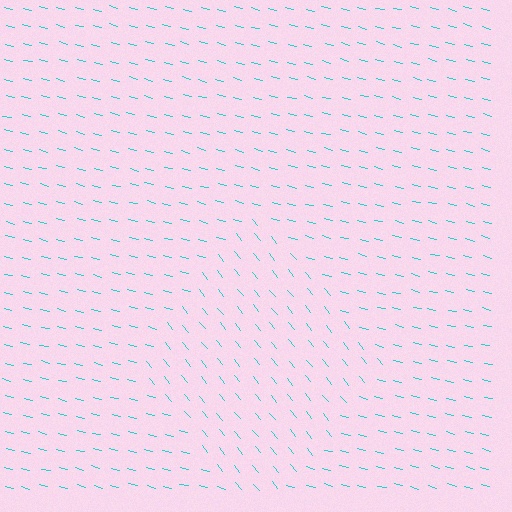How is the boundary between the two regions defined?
The boundary is defined purely by a change in line orientation (approximately 37 degrees difference). All lines are the same color and thickness.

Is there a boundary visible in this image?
Yes, there is a texture boundary formed by a change in line orientation.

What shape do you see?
I see a diamond.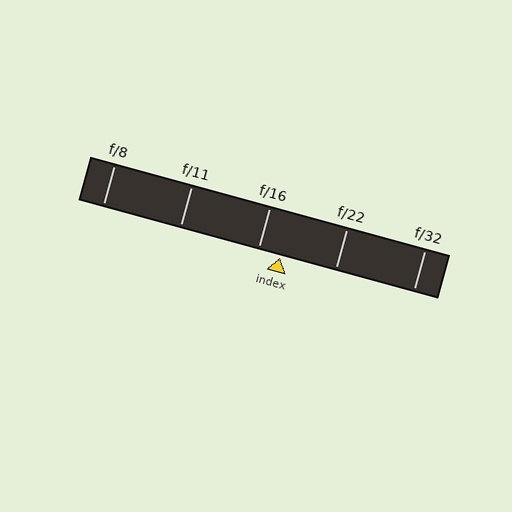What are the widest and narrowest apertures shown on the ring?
The widest aperture shown is f/8 and the narrowest is f/32.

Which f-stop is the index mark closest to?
The index mark is closest to f/16.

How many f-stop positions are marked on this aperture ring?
There are 5 f-stop positions marked.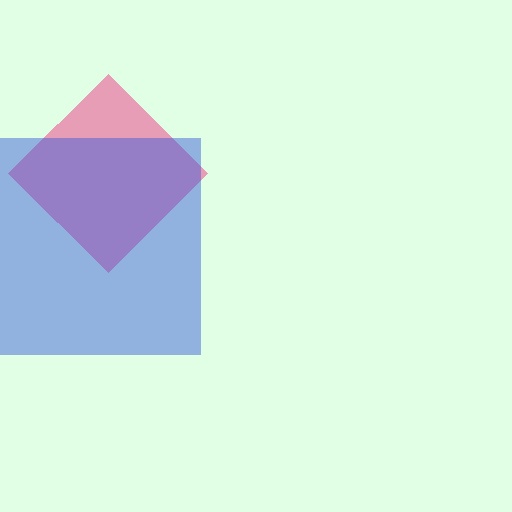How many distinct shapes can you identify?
There are 2 distinct shapes: a pink diamond, a blue square.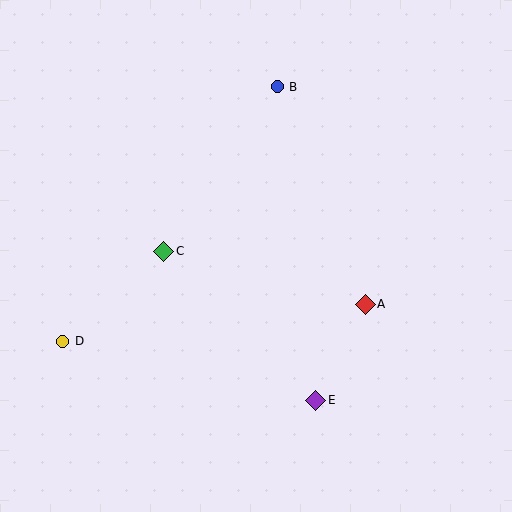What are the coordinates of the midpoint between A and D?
The midpoint between A and D is at (214, 323).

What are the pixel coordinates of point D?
Point D is at (63, 341).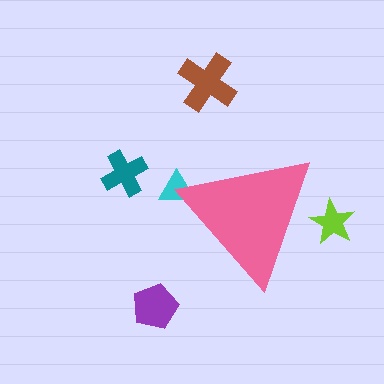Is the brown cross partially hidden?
No, the brown cross is fully visible.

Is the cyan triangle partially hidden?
Yes, the cyan triangle is partially hidden behind the pink triangle.